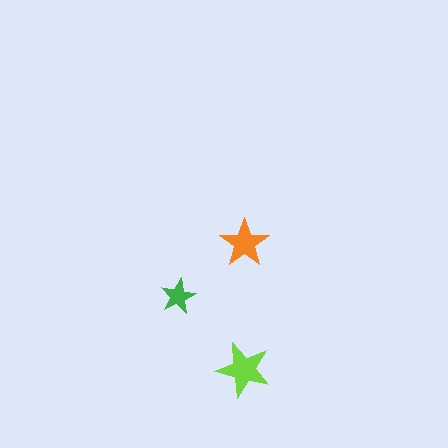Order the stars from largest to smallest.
the lime one, the orange one, the green one.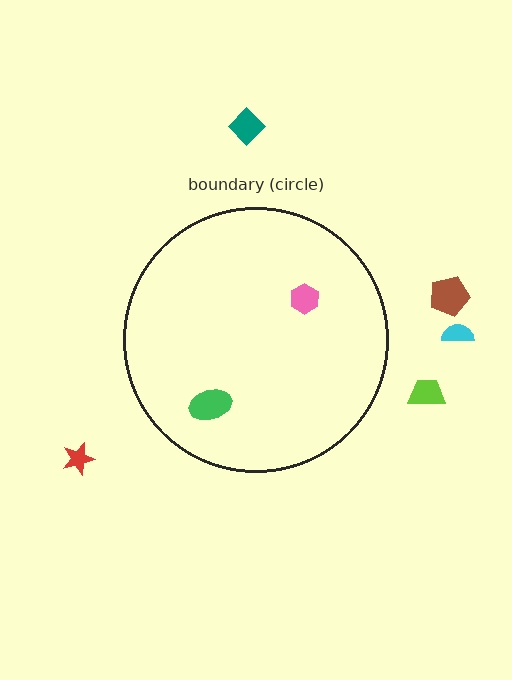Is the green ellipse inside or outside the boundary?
Inside.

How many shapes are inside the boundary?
2 inside, 5 outside.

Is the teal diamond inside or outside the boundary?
Outside.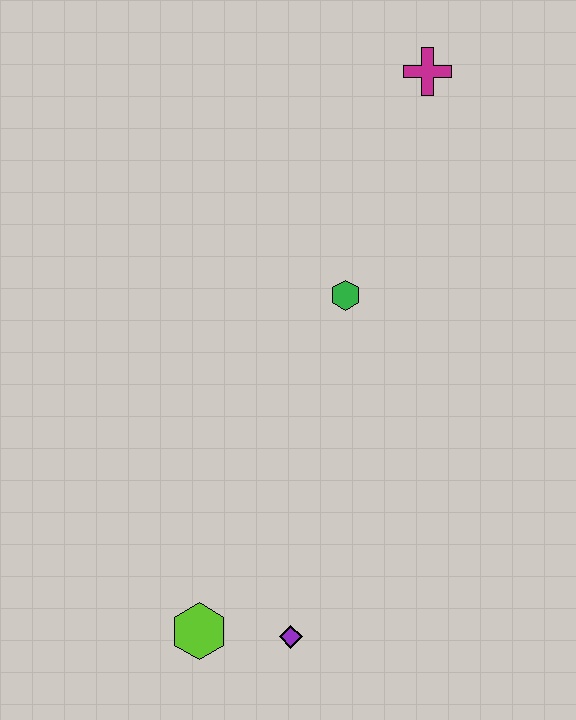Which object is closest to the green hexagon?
The magenta cross is closest to the green hexagon.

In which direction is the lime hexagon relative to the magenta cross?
The lime hexagon is below the magenta cross.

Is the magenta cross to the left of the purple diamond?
No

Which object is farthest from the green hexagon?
The lime hexagon is farthest from the green hexagon.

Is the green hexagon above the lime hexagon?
Yes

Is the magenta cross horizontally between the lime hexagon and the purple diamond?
No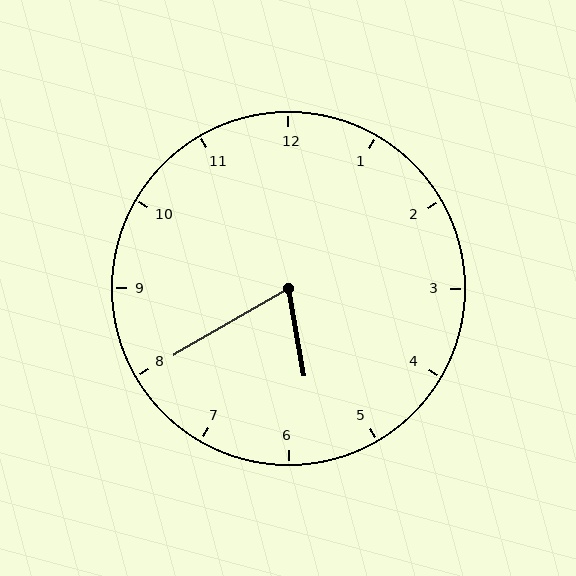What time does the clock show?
5:40.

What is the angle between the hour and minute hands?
Approximately 70 degrees.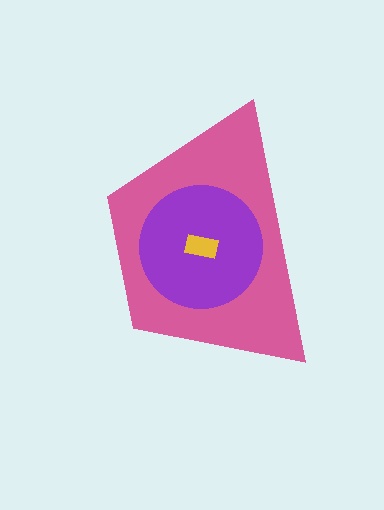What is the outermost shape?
The pink trapezoid.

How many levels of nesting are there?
3.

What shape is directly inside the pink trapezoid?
The purple circle.